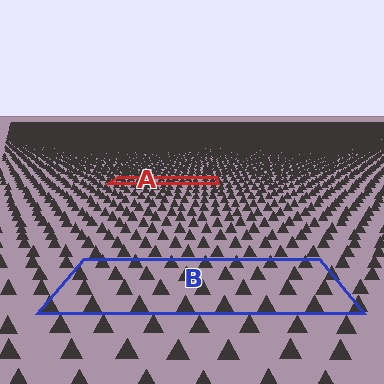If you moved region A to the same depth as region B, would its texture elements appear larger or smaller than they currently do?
They would appear larger. At a closer depth, the same texture elements are projected at a bigger on-screen size.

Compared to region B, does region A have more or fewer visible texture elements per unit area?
Region A has more texture elements per unit area — they are packed more densely because it is farther away.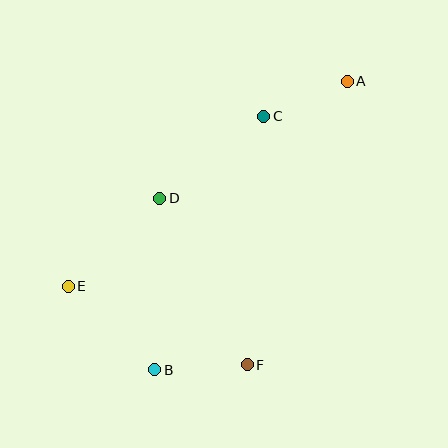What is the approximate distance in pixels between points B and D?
The distance between B and D is approximately 172 pixels.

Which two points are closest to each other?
Points A and C are closest to each other.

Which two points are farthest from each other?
Points A and B are farthest from each other.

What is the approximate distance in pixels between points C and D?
The distance between C and D is approximately 133 pixels.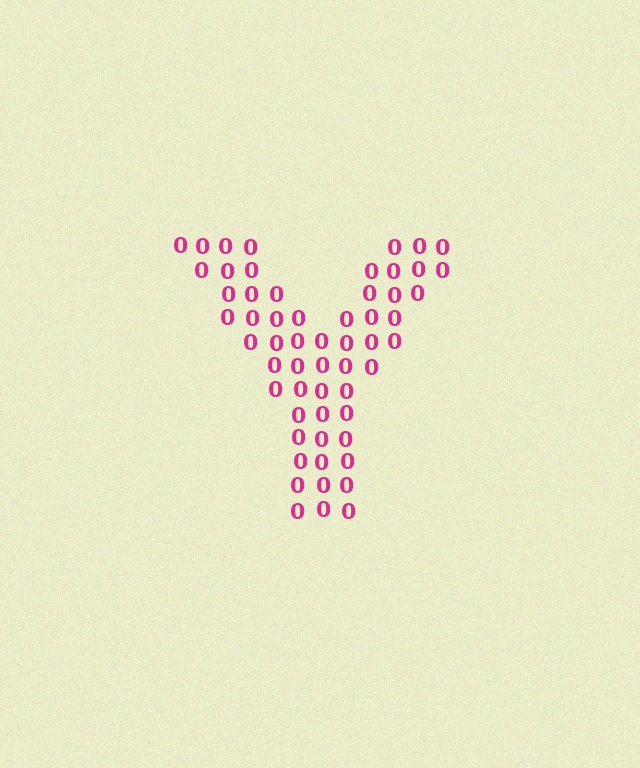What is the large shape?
The large shape is the letter Y.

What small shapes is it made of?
It is made of small digit 0's.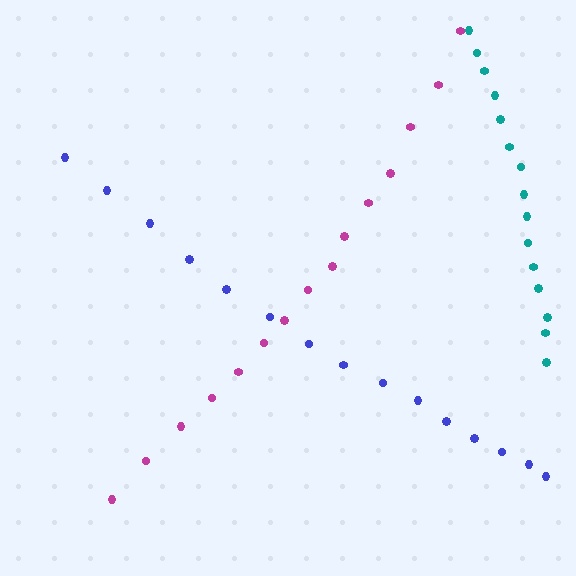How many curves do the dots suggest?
There are 3 distinct paths.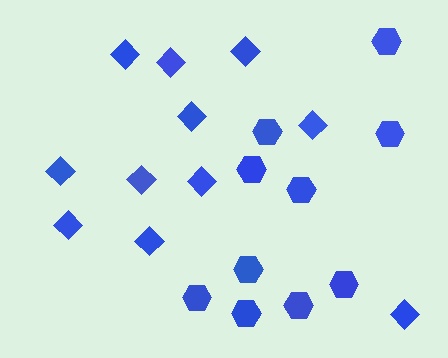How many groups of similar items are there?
There are 2 groups: one group of hexagons (10) and one group of diamonds (11).